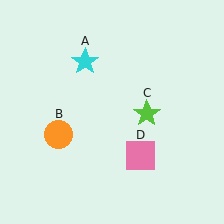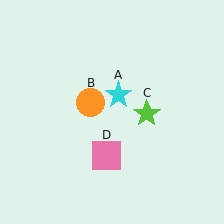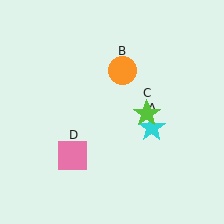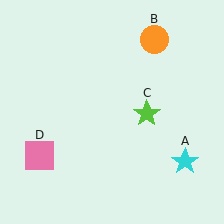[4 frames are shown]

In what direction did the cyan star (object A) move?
The cyan star (object A) moved down and to the right.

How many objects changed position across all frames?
3 objects changed position: cyan star (object A), orange circle (object B), pink square (object D).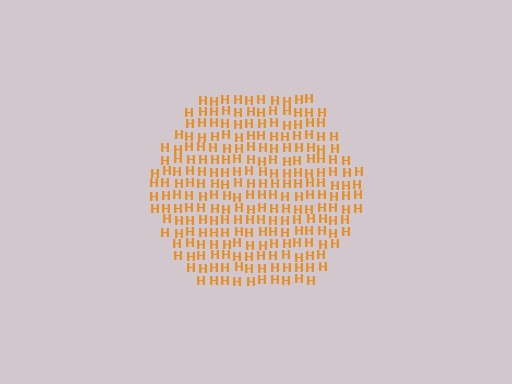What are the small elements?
The small elements are letter H's.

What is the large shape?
The large shape is a hexagon.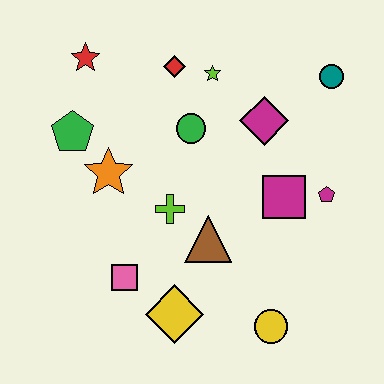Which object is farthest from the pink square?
The teal circle is farthest from the pink square.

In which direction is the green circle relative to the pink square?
The green circle is above the pink square.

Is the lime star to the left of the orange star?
No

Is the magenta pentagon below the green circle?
Yes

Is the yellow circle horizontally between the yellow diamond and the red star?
No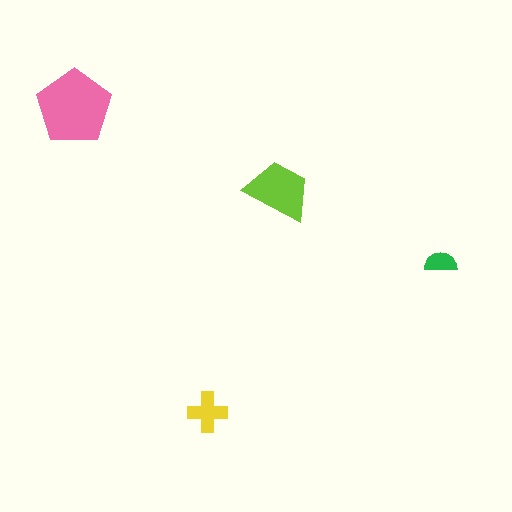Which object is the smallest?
The green semicircle.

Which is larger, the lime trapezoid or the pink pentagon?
The pink pentagon.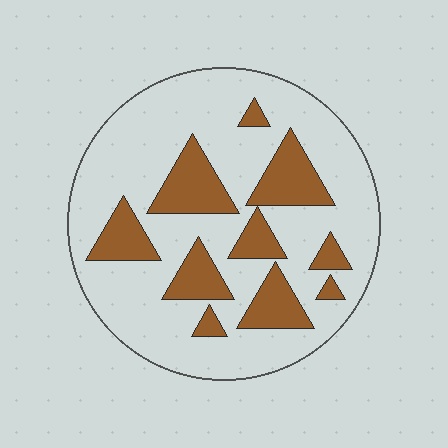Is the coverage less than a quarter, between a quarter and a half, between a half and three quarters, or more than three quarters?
Less than a quarter.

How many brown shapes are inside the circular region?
10.